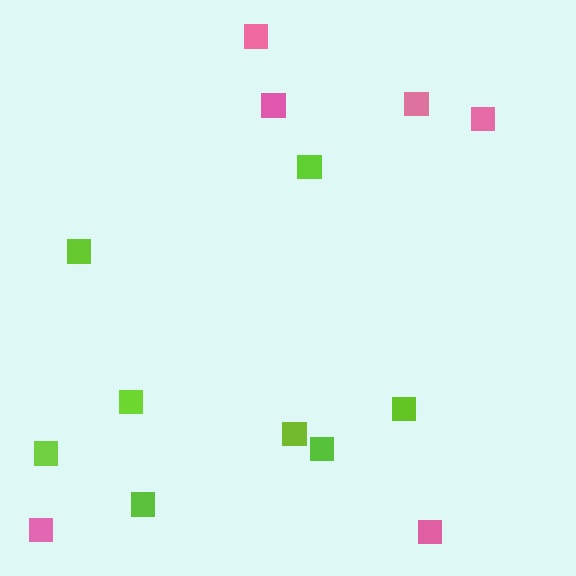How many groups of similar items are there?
There are 2 groups: one group of pink squares (6) and one group of lime squares (8).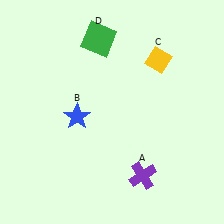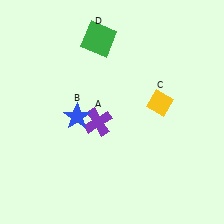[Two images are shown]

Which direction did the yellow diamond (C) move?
The yellow diamond (C) moved down.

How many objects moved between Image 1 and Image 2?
2 objects moved between the two images.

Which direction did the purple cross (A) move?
The purple cross (A) moved up.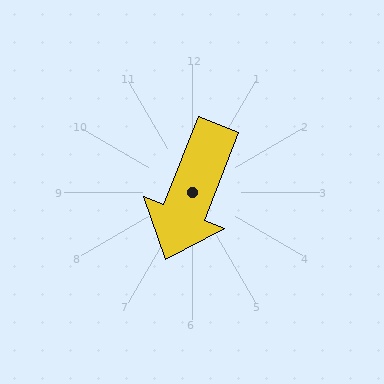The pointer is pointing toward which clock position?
Roughly 7 o'clock.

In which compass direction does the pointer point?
South.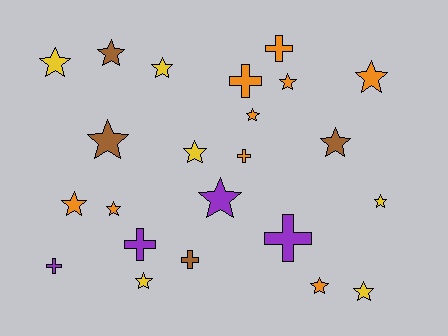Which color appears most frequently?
Orange, with 9 objects.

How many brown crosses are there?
There is 1 brown cross.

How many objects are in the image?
There are 23 objects.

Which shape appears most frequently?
Star, with 16 objects.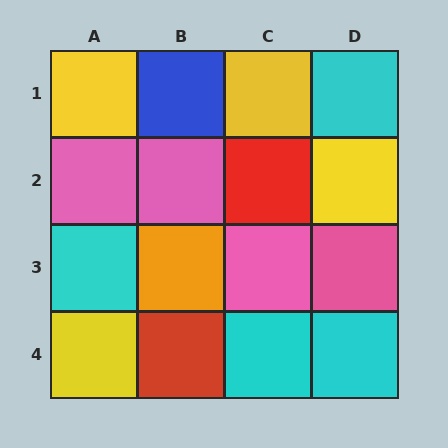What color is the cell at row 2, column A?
Pink.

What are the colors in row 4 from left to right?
Yellow, red, cyan, cyan.